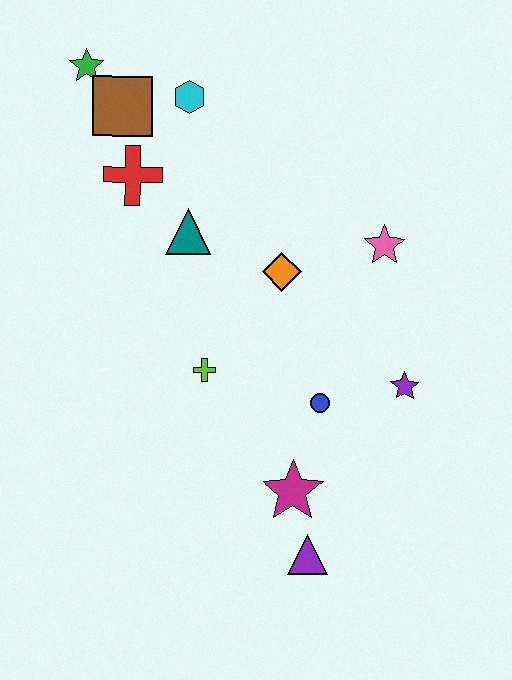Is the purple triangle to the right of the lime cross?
Yes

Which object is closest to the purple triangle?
The magenta star is closest to the purple triangle.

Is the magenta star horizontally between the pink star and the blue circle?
No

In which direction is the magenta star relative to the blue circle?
The magenta star is below the blue circle.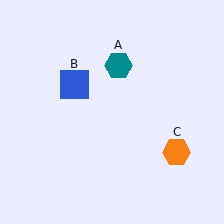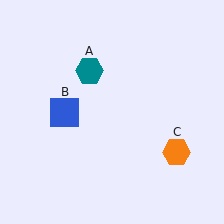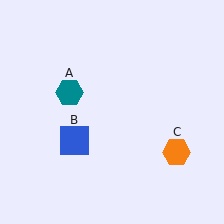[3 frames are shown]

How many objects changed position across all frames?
2 objects changed position: teal hexagon (object A), blue square (object B).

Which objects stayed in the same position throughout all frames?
Orange hexagon (object C) remained stationary.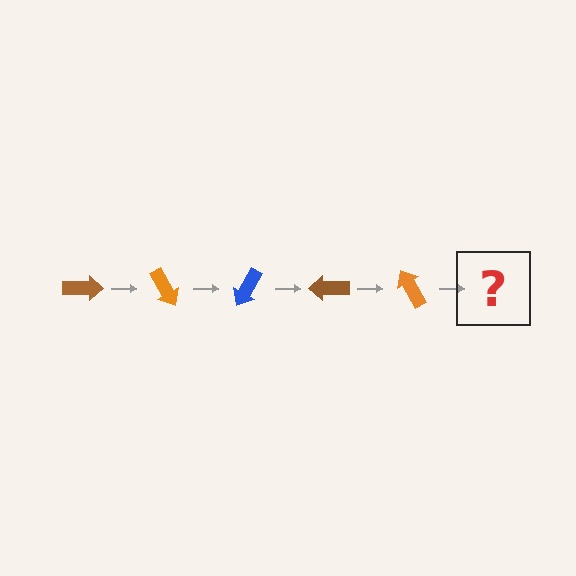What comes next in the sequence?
The next element should be a blue arrow, rotated 300 degrees from the start.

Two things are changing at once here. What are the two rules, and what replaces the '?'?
The two rules are that it rotates 60 degrees each step and the color cycles through brown, orange, and blue. The '?' should be a blue arrow, rotated 300 degrees from the start.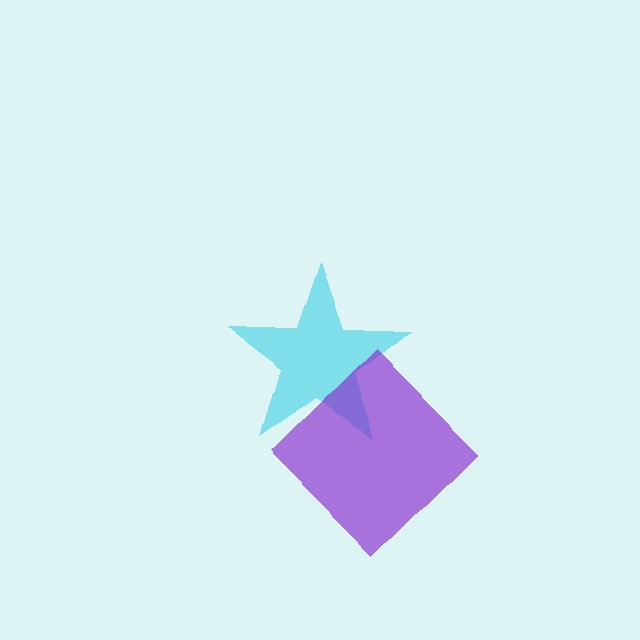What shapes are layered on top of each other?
The layered shapes are: a cyan star, a purple diamond.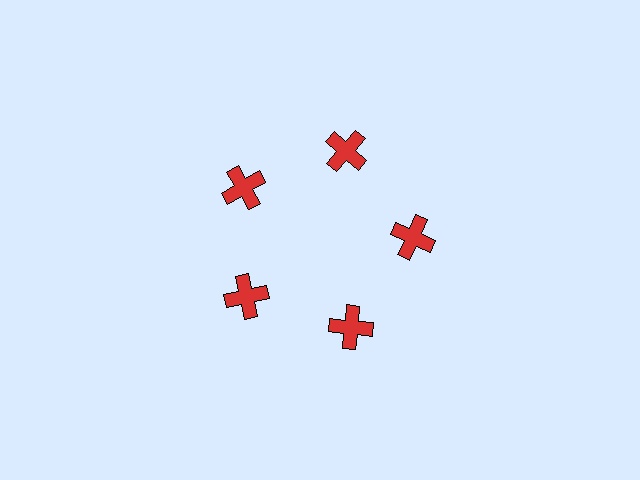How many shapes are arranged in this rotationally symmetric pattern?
There are 5 shapes, arranged in 5 groups of 1.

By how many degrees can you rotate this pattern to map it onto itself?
The pattern maps onto itself every 72 degrees of rotation.